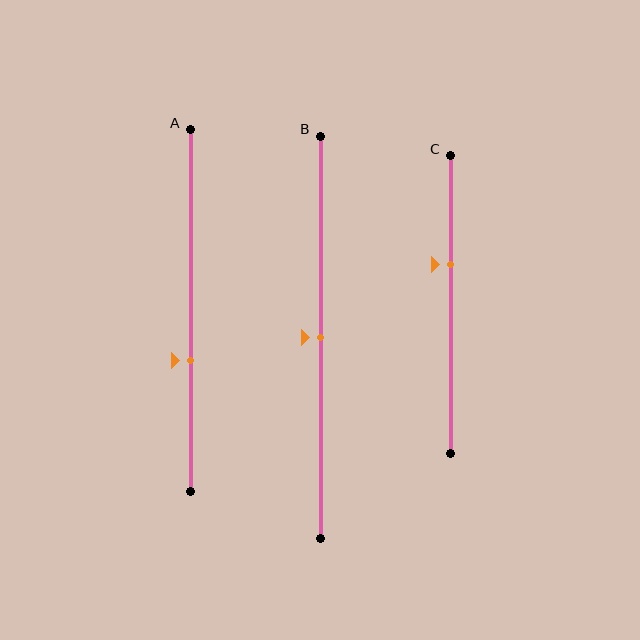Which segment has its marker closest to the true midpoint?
Segment B has its marker closest to the true midpoint.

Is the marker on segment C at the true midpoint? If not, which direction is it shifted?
No, the marker on segment C is shifted upward by about 13% of the segment length.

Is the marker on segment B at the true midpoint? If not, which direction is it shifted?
Yes, the marker on segment B is at the true midpoint.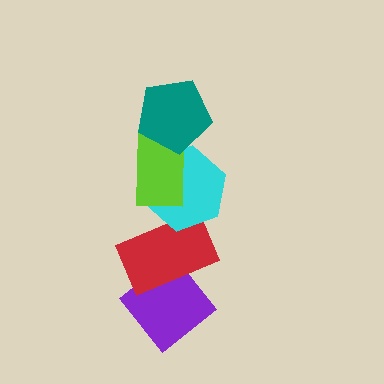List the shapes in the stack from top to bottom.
From top to bottom: the teal pentagon, the lime rectangle, the cyan hexagon, the red rectangle, the purple diamond.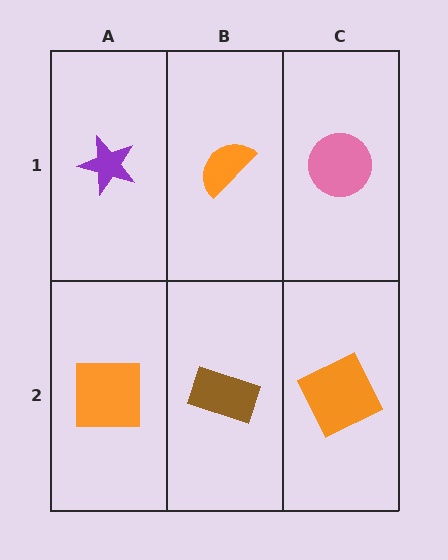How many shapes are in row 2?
3 shapes.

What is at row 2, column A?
An orange square.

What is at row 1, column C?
A pink circle.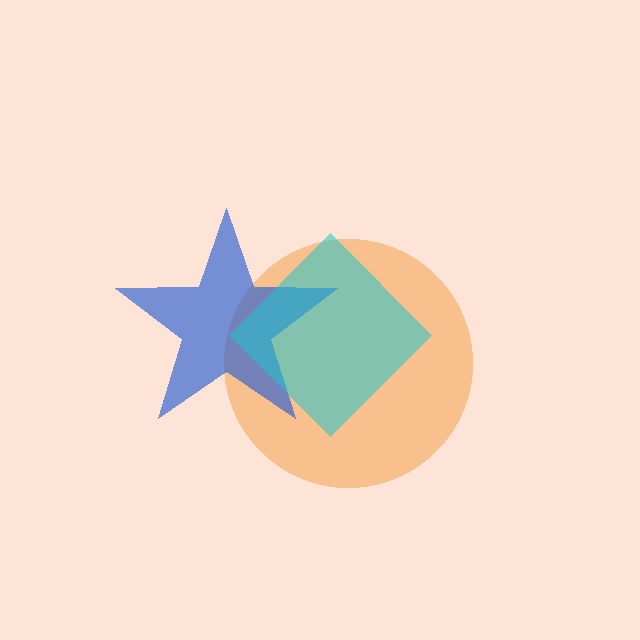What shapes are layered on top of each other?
The layered shapes are: an orange circle, a blue star, a cyan diamond.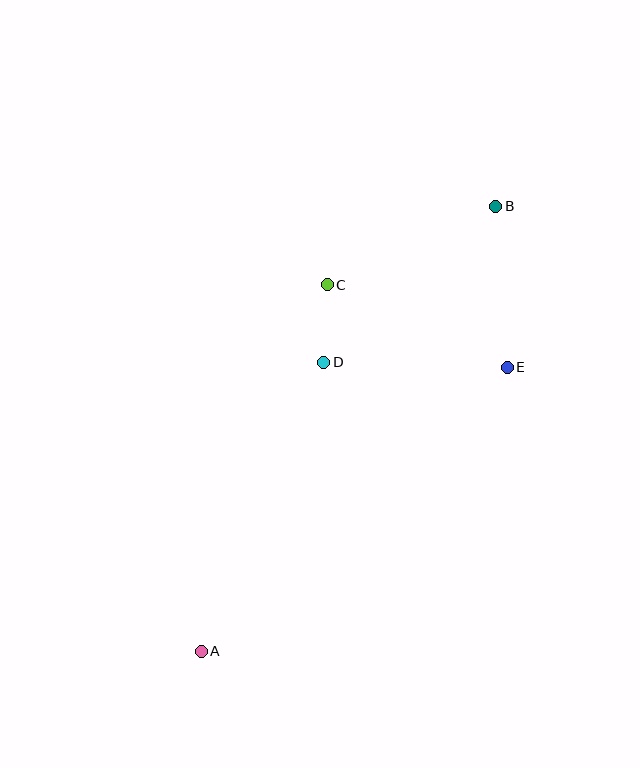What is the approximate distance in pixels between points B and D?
The distance between B and D is approximately 232 pixels.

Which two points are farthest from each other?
Points A and B are farthest from each other.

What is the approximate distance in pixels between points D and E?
The distance between D and E is approximately 184 pixels.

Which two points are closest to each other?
Points C and D are closest to each other.